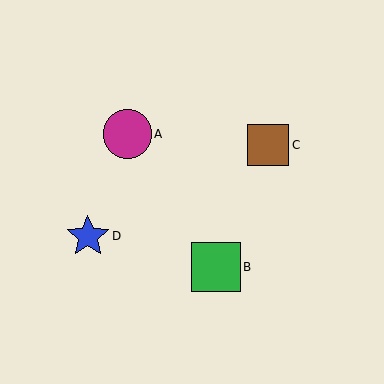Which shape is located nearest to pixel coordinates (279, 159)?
The brown square (labeled C) at (268, 145) is nearest to that location.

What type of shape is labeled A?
Shape A is a magenta circle.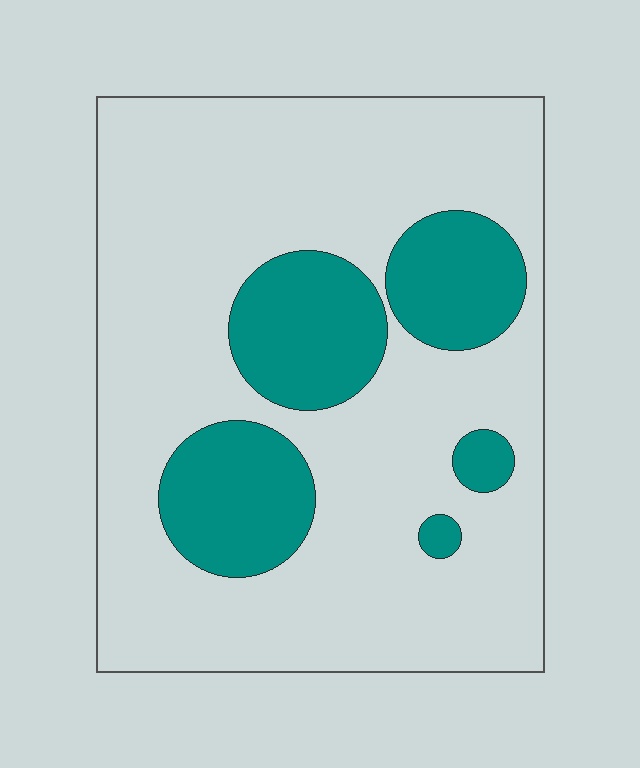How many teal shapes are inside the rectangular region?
5.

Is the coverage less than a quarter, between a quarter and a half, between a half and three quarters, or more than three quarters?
Less than a quarter.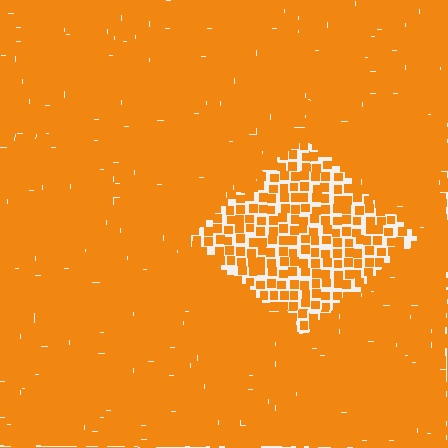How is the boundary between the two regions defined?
The boundary is defined by a change in element density (approximately 2.3x ratio). All elements are the same color, size, and shape.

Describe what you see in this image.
The image contains small orange elements arranged at two different densities. A diamond-shaped region is visible where the elements are less densely packed than the surrounding area.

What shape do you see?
I see a diamond.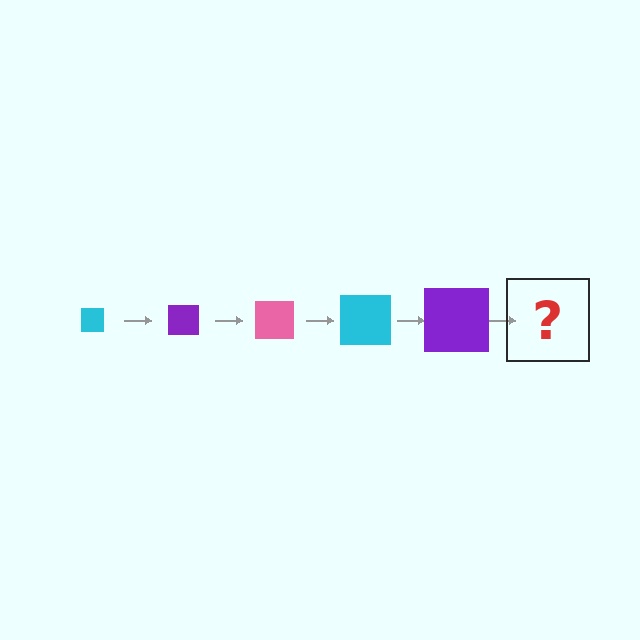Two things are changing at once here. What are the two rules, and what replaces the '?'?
The two rules are that the square grows larger each step and the color cycles through cyan, purple, and pink. The '?' should be a pink square, larger than the previous one.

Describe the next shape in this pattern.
It should be a pink square, larger than the previous one.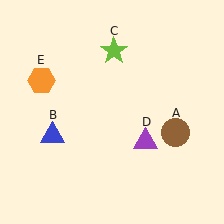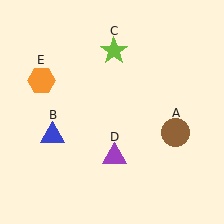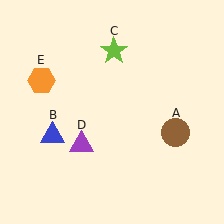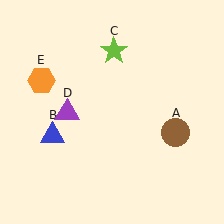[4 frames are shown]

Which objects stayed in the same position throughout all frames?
Brown circle (object A) and blue triangle (object B) and lime star (object C) and orange hexagon (object E) remained stationary.